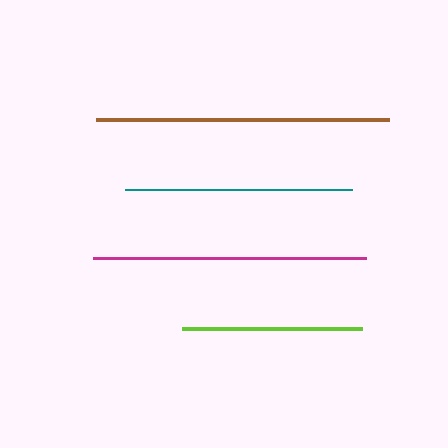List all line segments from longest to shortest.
From longest to shortest: brown, magenta, teal, lime.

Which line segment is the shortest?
The lime line is the shortest at approximately 179 pixels.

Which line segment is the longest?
The brown line is the longest at approximately 293 pixels.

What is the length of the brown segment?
The brown segment is approximately 293 pixels long.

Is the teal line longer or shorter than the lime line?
The teal line is longer than the lime line.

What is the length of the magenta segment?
The magenta segment is approximately 273 pixels long.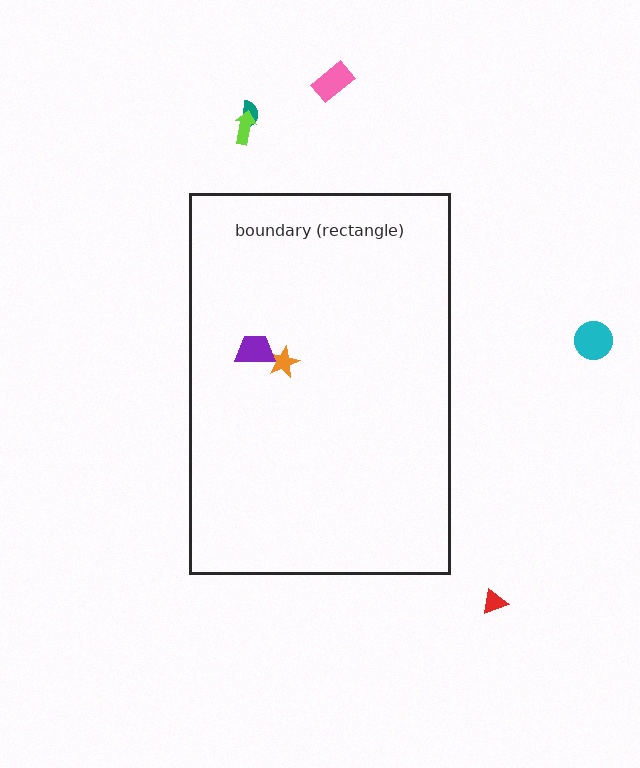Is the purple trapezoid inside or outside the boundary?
Inside.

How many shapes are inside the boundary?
2 inside, 5 outside.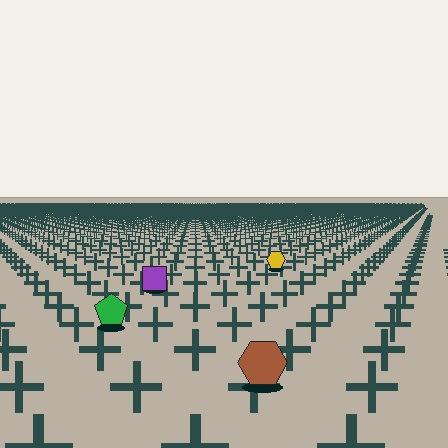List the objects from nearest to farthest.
From nearest to farthest: the brown hexagon, the green pentagon, the purple square, the yellow hexagon.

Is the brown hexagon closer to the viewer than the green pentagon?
Yes. The brown hexagon is closer — you can tell from the texture gradient: the ground texture is coarser near it.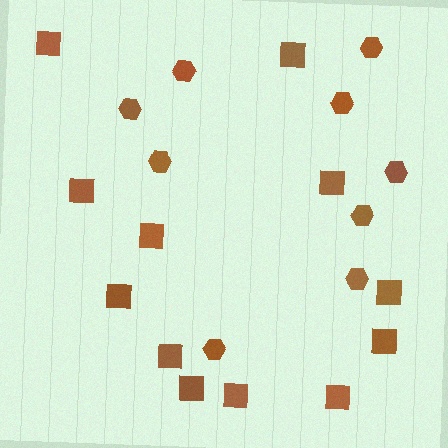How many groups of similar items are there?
There are 2 groups: one group of hexagons (9) and one group of squares (12).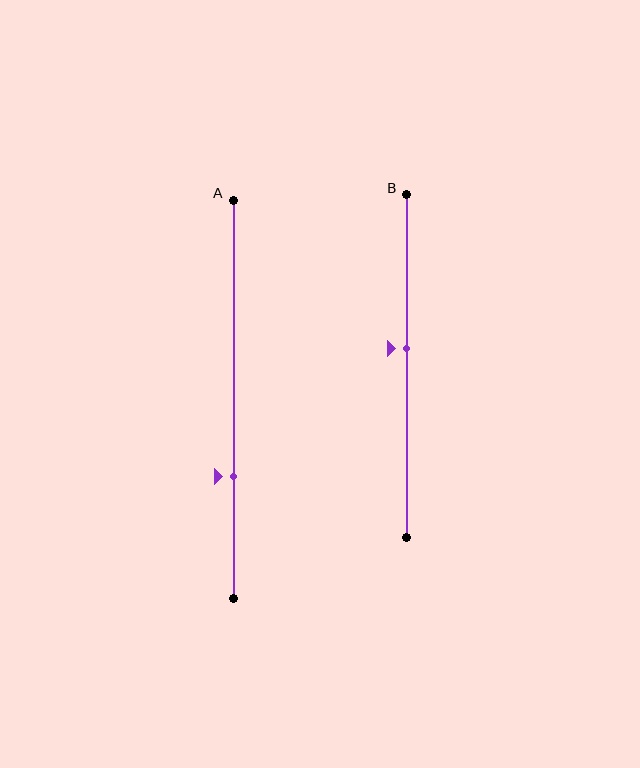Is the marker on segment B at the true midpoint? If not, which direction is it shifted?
No, the marker on segment B is shifted upward by about 5% of the segment length.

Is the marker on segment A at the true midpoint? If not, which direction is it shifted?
No, the marker on segment A is shifted downward by about 19% of the segment length.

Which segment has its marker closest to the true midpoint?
Segment B has its marker closest to the true midpoint.